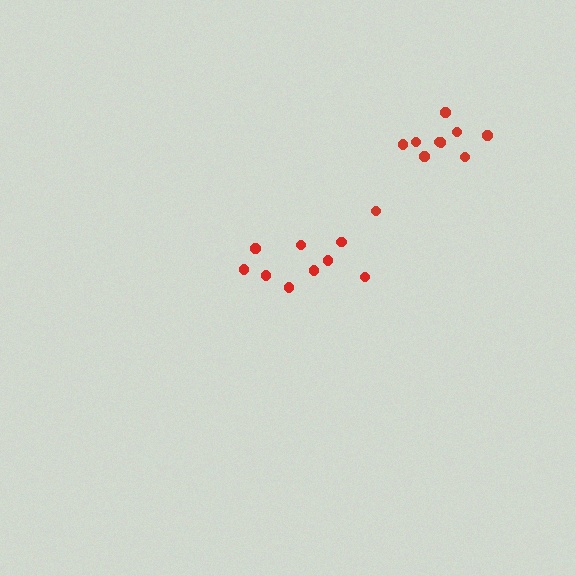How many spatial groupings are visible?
There are 2 spatial groupings.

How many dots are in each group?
Group 1: 9 dots, Group 2: 10 dots (19 total).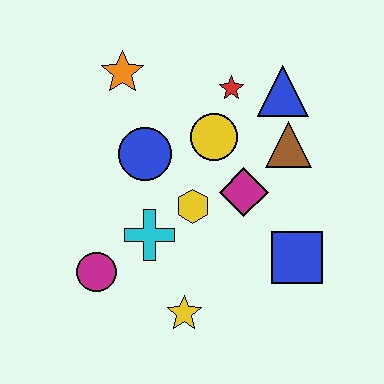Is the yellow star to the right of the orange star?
Yes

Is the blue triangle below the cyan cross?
No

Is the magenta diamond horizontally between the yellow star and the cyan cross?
No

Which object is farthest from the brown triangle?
The magenta circle is farthest from the brown triangle.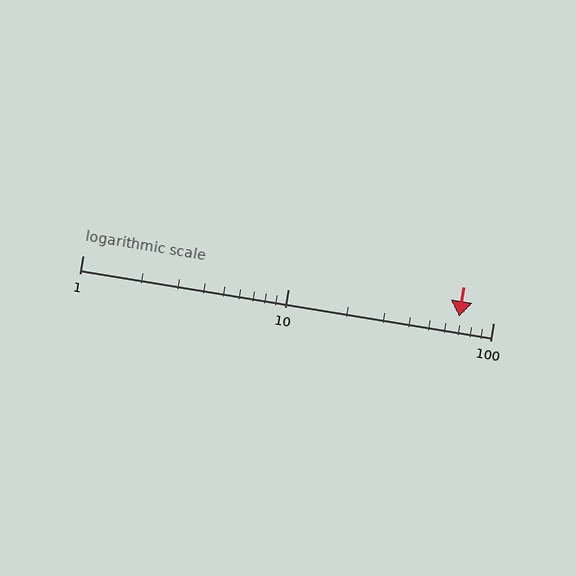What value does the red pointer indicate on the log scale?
The pointer indicates approximately 68.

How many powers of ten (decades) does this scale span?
The scale spans 2 decades, from 1 to 100.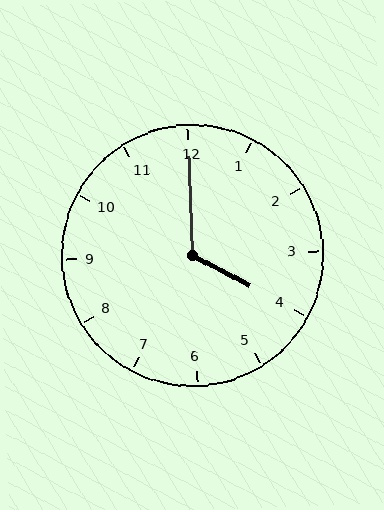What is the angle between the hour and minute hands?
Approximately 120 degrees.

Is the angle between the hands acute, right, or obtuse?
It is obtuse.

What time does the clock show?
4:00.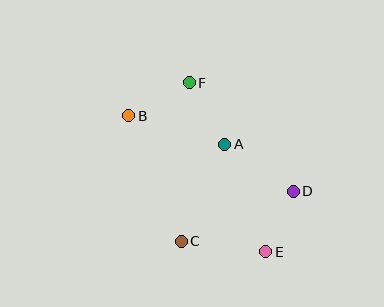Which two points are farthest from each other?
Points B and E are farthest from each other.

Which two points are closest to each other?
Points D and E are closest to each other.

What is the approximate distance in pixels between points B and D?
The distance between B and D is approximately 181 pixels.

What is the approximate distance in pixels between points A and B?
The distance between A and B is approximately 100 pixels.